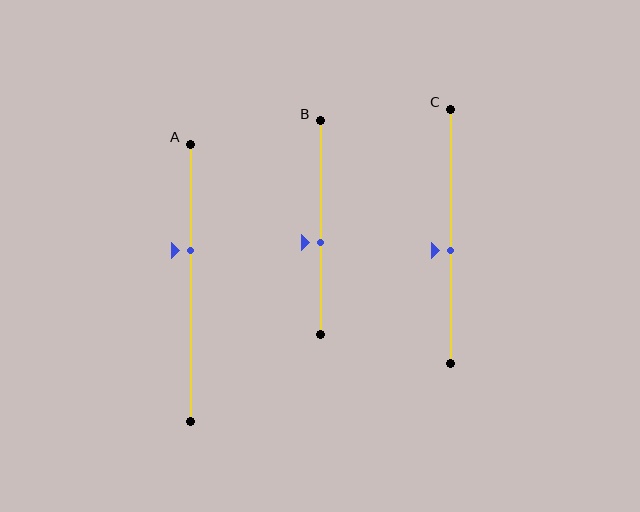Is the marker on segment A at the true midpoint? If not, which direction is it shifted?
No, the marker on segment A is shifted upward by about 12% of the segment length.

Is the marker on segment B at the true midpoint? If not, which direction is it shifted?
No, the marker on segment B is shifted downward by about 7% of the segment length.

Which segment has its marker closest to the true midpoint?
Segment C has its marker closest to the true midpoint.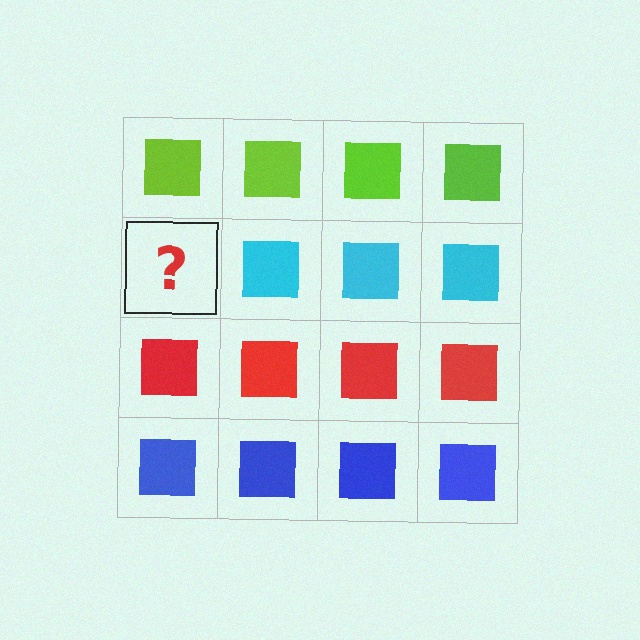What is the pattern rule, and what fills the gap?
The rule is that each row has a consistent color. The gap should be filled with a cyan square.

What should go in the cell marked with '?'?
The missing cell should contain a cyan square.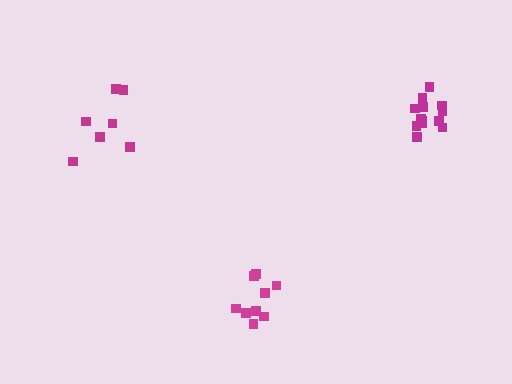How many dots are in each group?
Group 1: 13 dots, Group 2: 7 dots, Group 3: 9 dots (29 total).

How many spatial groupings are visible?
There are 3 spatial groupings.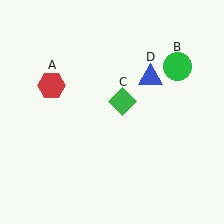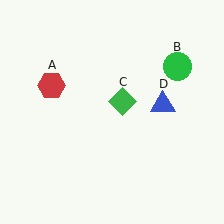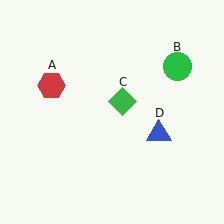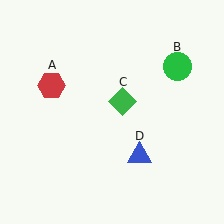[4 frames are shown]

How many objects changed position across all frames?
1 object changed position: blue triangle (object D).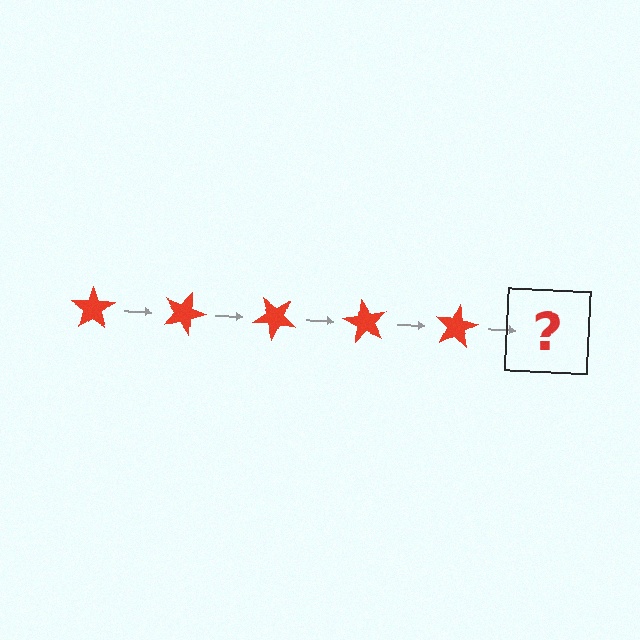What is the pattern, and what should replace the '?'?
The pattern is that the star rotates 20 degrees each step. The '?' should be a red star rotated 100 degrees.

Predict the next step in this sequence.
The next step is a red star rotated 100 degrees.